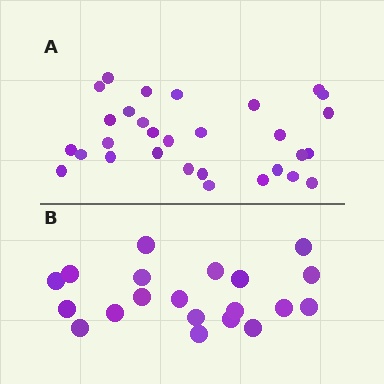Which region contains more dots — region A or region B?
Region A (the top region) has more dots.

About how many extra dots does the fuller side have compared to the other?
Region A has roughly 10 or so more dots than region B.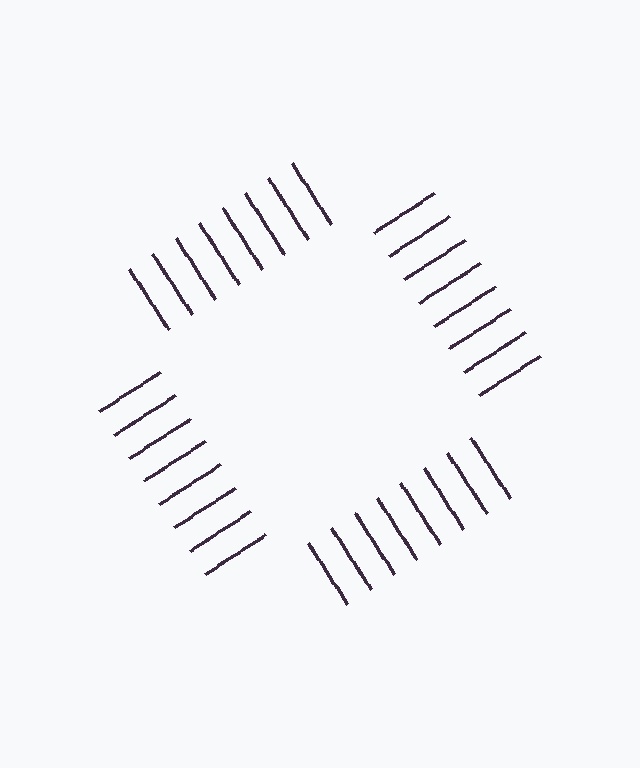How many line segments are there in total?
32 — 8 along each of the 4 edges.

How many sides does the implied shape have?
4 sides — the line-ends trace a square.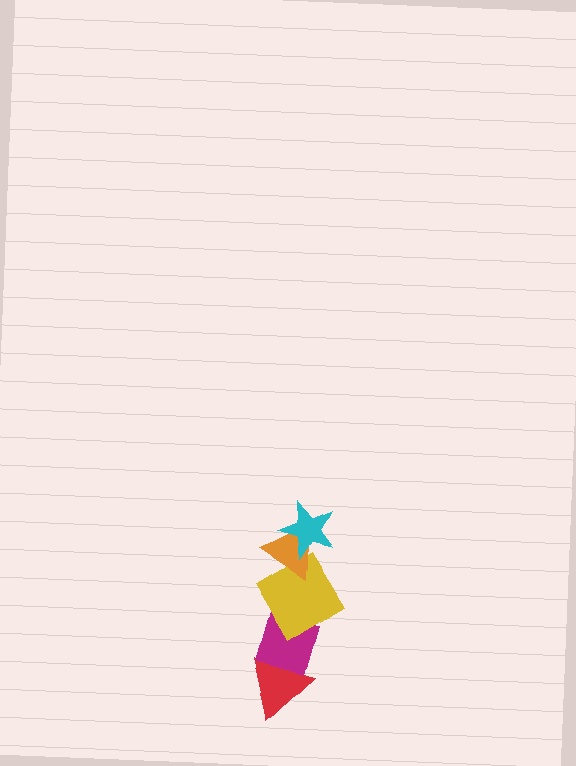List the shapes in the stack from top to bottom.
From top to bottom: the cyan star, the orange triangle, the yellow diamond, the magenta diamond, the red triangle.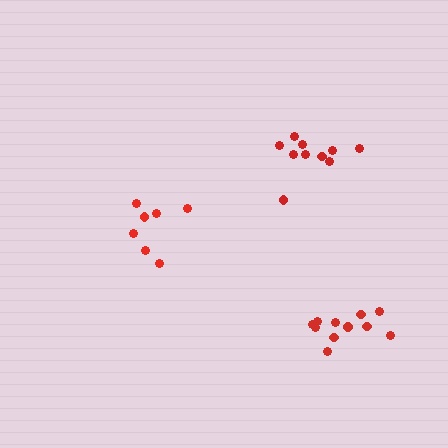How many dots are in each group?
Group 1: 11 dots, Group 2: 10 dots, Group 3: 7 dots (28 total).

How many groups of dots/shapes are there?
There are 3 groups.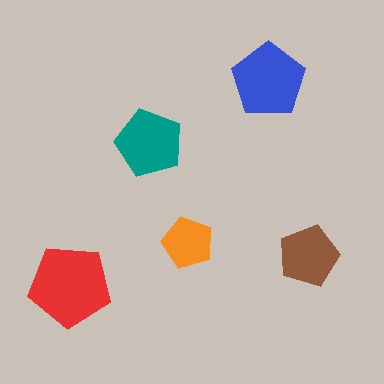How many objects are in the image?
There are 5 objects in the image.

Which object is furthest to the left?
The red pentagon is leftmost.